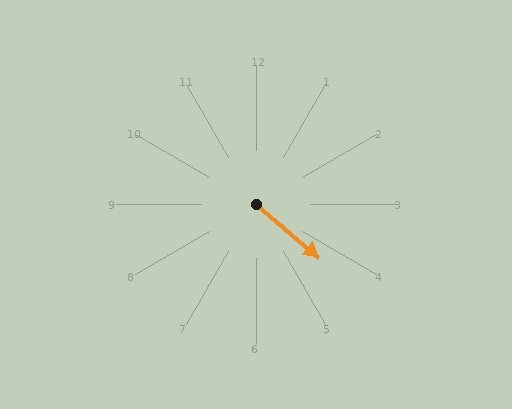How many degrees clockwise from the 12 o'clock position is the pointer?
Approximately 130 degrees.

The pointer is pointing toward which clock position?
Roughly 4 o'clock.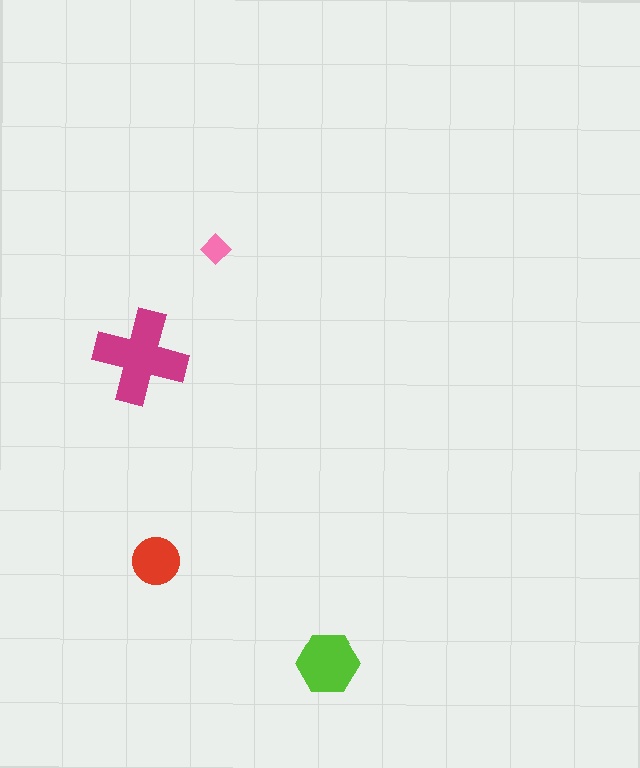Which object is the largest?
The magenta cross.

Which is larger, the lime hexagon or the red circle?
The lime hexagon.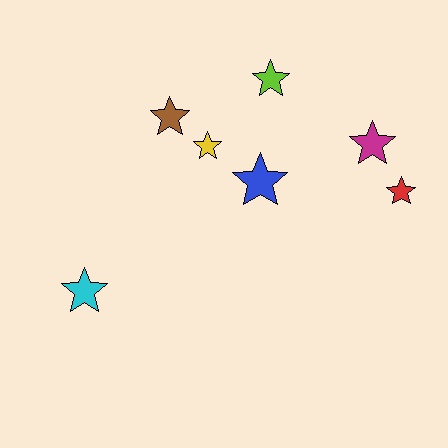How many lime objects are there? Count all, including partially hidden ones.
There is 1 lime object.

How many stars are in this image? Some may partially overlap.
There are 7 stars.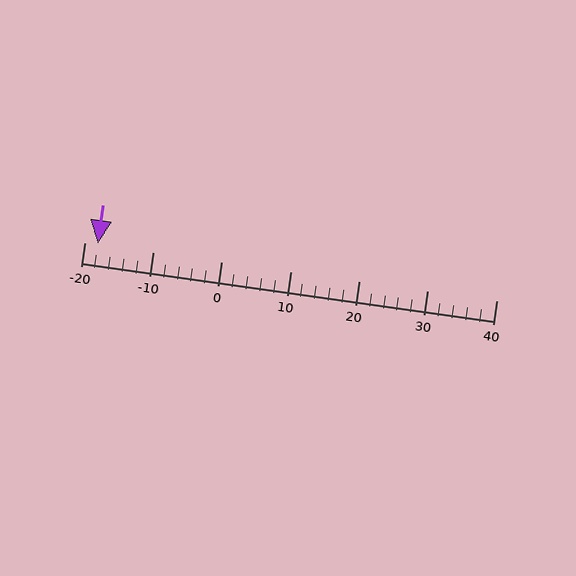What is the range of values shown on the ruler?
The ruler shows values from -20 to 40.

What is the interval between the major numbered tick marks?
The major tick marks are spaced 10 units apart.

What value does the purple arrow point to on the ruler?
The purple arrow points to approximately -18.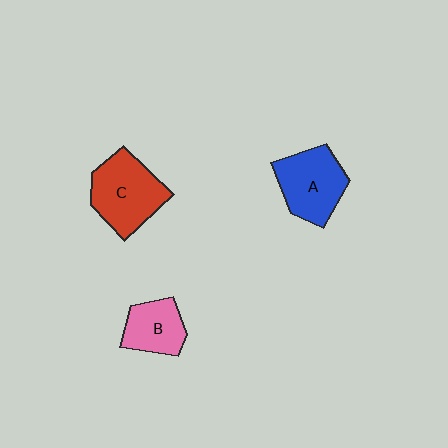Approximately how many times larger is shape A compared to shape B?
Approximately 1.4 times.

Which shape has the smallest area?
Shape B (pink).